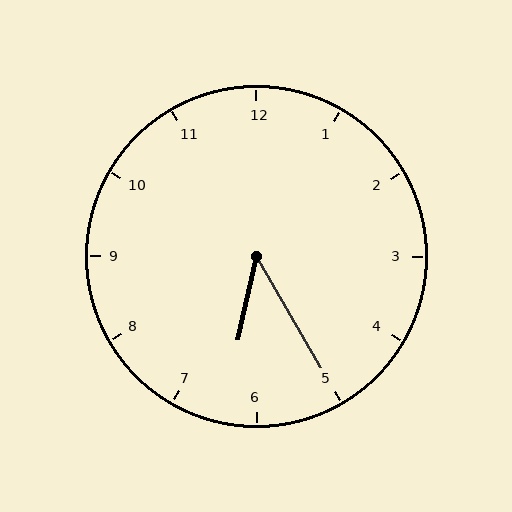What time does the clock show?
6:25.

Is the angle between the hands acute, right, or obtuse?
It is acute.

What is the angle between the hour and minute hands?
Approximately 42 degrees.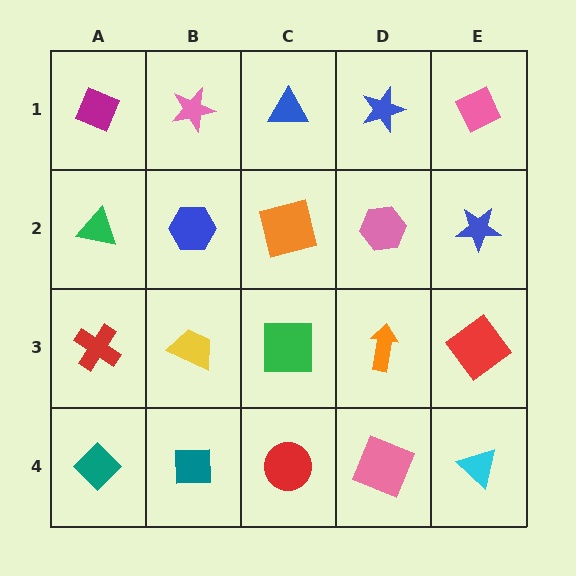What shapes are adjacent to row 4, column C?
A green square (row 3, column C), a teal square (row 4, column B), a pink square (row 4, column D).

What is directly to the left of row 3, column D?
A green square.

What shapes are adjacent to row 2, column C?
A blue triangle (row 1, column C), a green square (row 3, column C), a blue hexagon (row 2, column B), a pink hexagon (row 2, column D).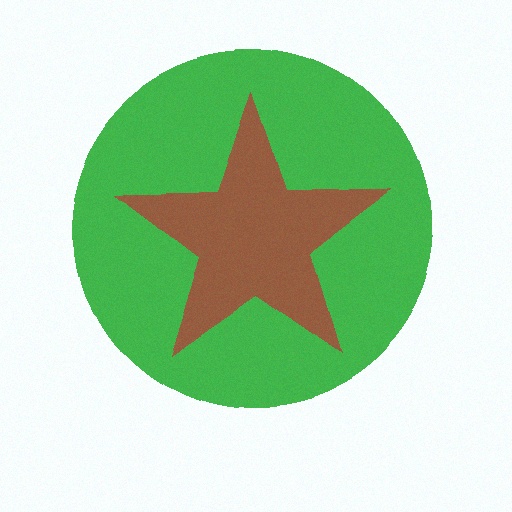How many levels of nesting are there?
2.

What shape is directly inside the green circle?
The brown star.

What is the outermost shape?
The green circle.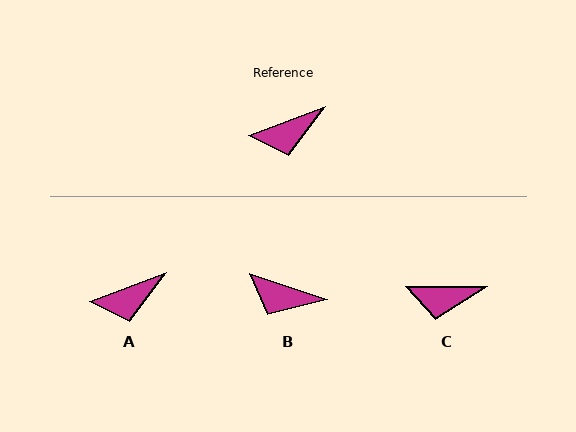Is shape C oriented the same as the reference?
No, it is off by about 20 degrees.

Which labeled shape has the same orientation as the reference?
A.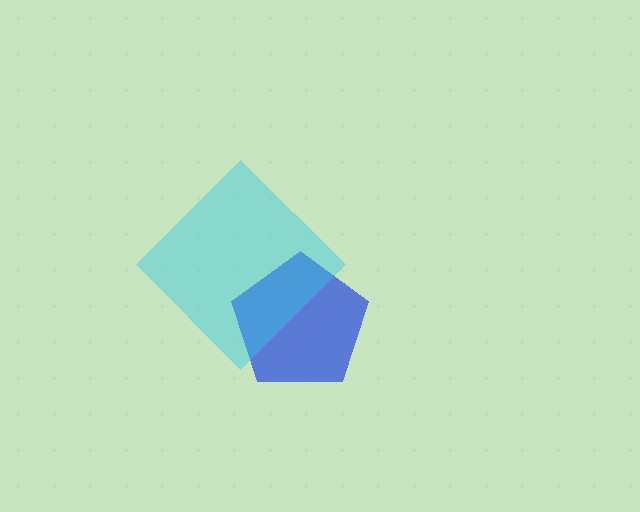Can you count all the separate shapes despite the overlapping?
Yes, there are 2 separate shapes.